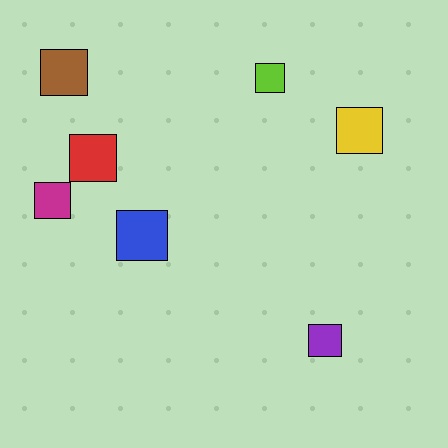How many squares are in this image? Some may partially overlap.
There are 7 squares.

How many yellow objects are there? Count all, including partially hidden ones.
There is 1 yellow object.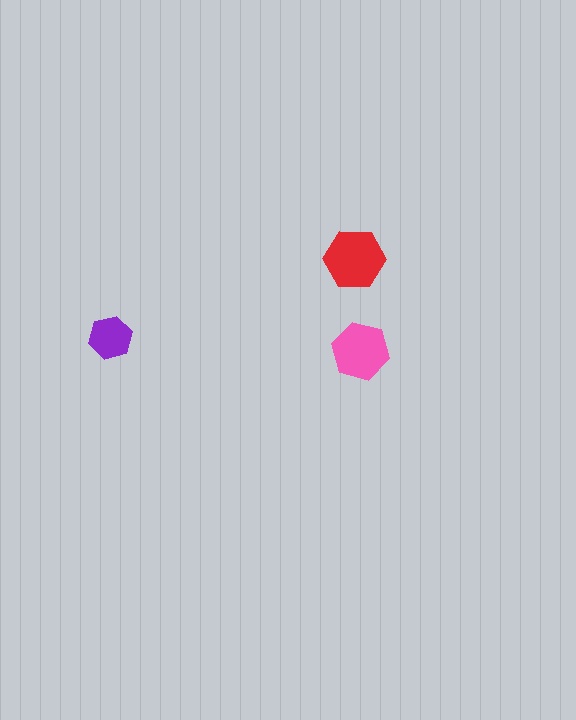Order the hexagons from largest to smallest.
the red one, the pink one, the purple one.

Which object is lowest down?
The pink hexagon is bottommost.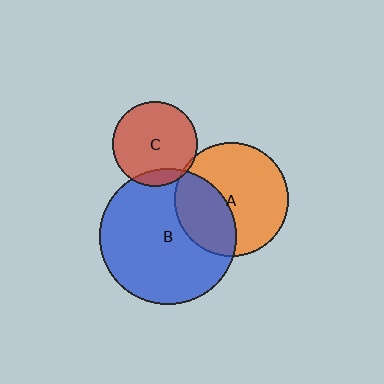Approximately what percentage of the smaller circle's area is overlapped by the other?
Approximately 35%.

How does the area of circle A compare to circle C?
Approximately 1.8 times.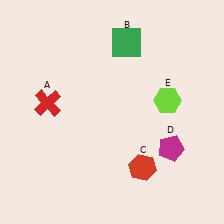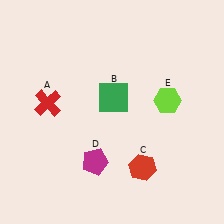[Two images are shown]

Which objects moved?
The objects that moved are: the green square (B), the magenta pentagon (D).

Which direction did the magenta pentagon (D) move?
The magenta pentagon (D) moved left.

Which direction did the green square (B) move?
The green square (B) moved down.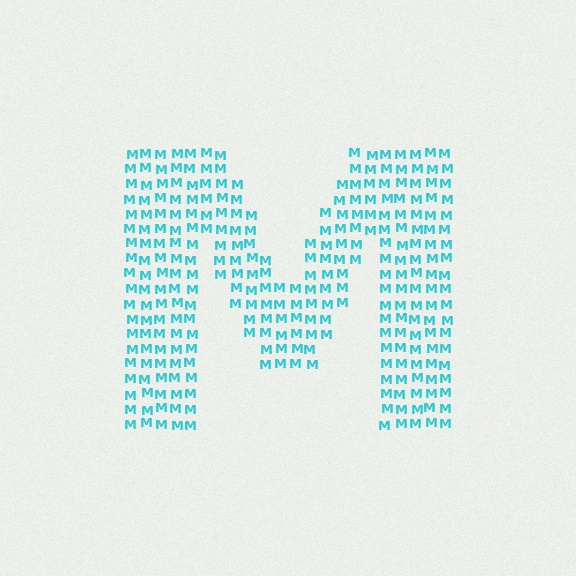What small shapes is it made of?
It is made of small letter M's.